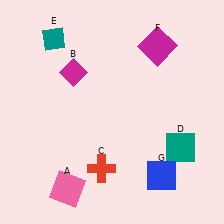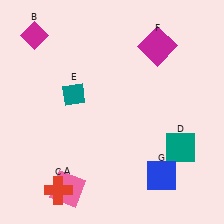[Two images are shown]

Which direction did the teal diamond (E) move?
The teal diamond (E) moved down.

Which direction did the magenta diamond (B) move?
The magenta diamond (B) moved left.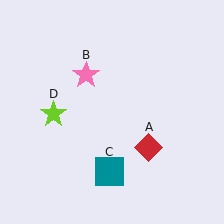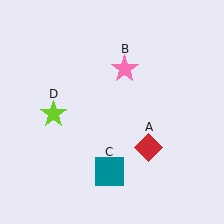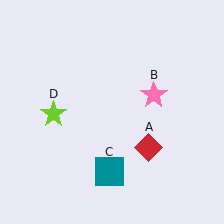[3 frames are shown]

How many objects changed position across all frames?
1 object changed position: pink star (object B).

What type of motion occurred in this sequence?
The pink star (object B) rotated clockwise around the center of the scene.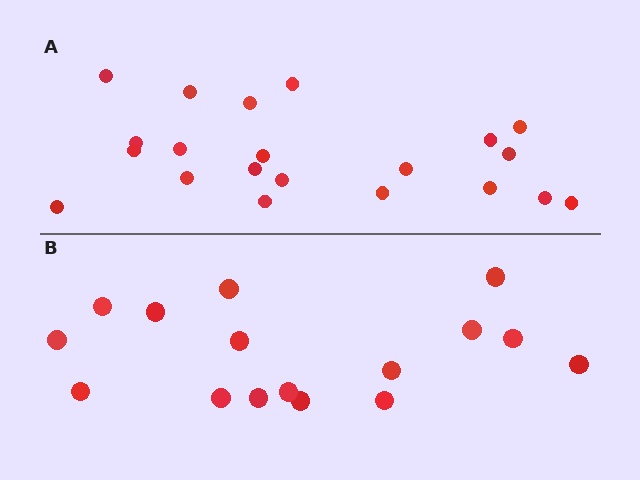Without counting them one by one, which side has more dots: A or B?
Region A (the top region) has more dots.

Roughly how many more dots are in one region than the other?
Region A has about 5 more dots than region B.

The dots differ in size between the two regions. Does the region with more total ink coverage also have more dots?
No. Region B has more total ink coverage because its dots are larger, but region A actually contains more individual dots. Total area can be misleading — the number of items is what matters here.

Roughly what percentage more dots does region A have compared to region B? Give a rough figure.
About 30% more.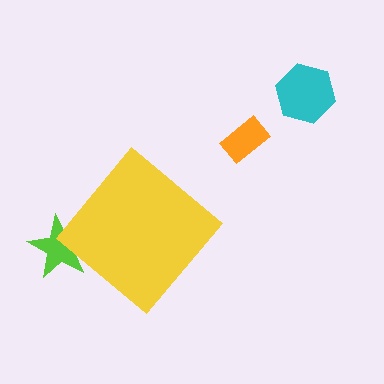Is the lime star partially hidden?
Yes, the lime star is partially hidden behind the yellow diamond.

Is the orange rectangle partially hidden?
No, the orange rectangle is fully visible.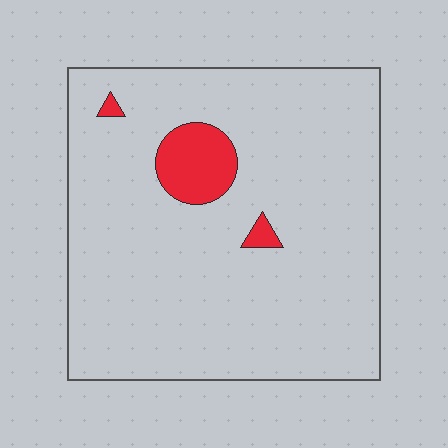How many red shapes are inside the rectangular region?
3.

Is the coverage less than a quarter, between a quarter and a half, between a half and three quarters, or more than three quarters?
Less than a quarter.